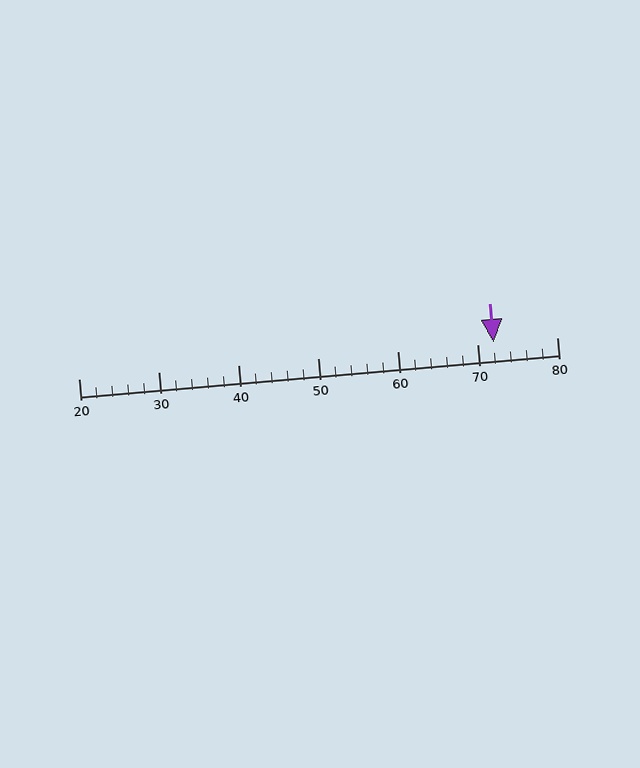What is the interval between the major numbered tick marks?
The major tick marks are spaced 10 units apart.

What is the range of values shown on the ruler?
The ruler shows values from 20 to 80.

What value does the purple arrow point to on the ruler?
The purple arrow points to approximately 72.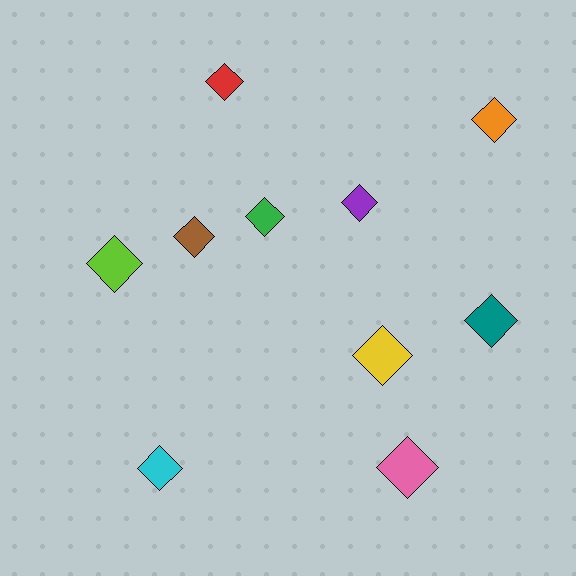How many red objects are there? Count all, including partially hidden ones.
There is 1 red object.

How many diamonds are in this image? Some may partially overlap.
There are 10 diamonds.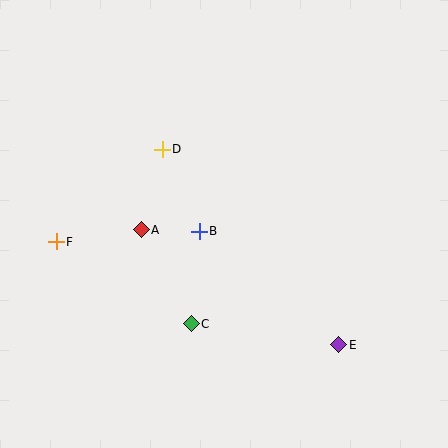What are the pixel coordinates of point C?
Point C is at (191, 324).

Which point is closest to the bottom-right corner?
Point E is closest to the bottom-right corner.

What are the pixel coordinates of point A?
Point A is at (141, 230).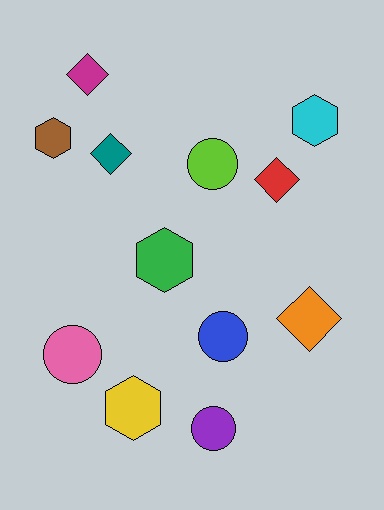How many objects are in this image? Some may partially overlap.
There are 12 objects.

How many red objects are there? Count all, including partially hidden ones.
There is 1 red object.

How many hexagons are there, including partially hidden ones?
There are 4 hexagons.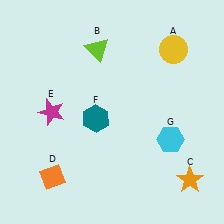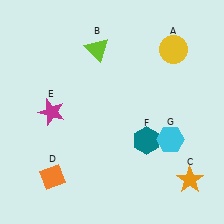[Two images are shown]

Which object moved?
The teal hexagon (F) moved right.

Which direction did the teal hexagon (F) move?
The teal hexagon (F) moved right.